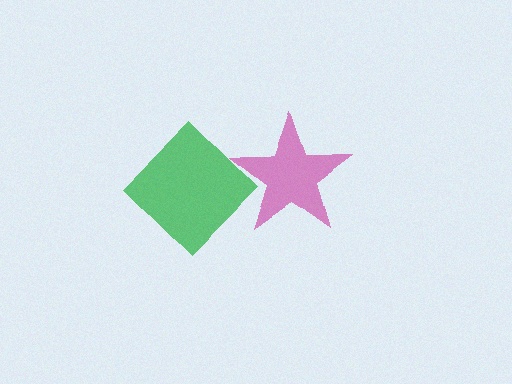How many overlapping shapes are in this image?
There are 2 overlapping shapes in the image.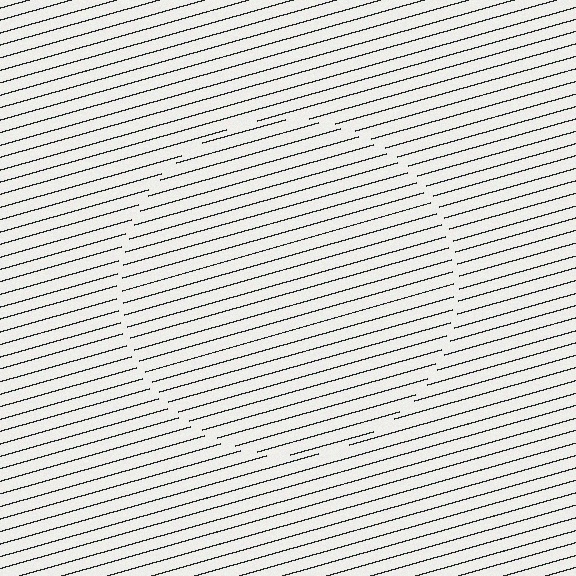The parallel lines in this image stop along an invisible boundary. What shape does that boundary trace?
An illusory circle. The interior of the shape contains the same grating, shifted by half a period — the contour is defined by the phase discontinuity where line-ends from the inner and outer gratings abut.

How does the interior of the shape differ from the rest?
The interior of the shape contains the same grating, shifted by half a period — the contour is defined by the phase discontinuity where line-ends from the inner and outer gratings abut.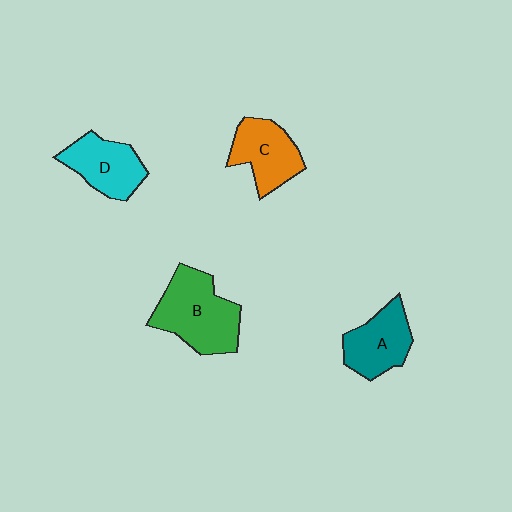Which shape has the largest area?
Shape B (green).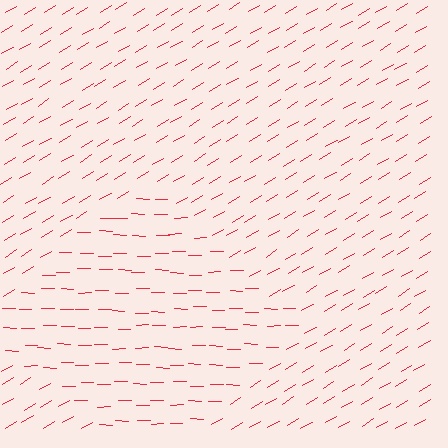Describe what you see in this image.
The image is filled with small red line segments. A diamond region in the image has lines oriented differently from the surrounding lines, creating a visible texture boundary.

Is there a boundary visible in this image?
Yes, there is a texture boundary formed by a change in line orientation.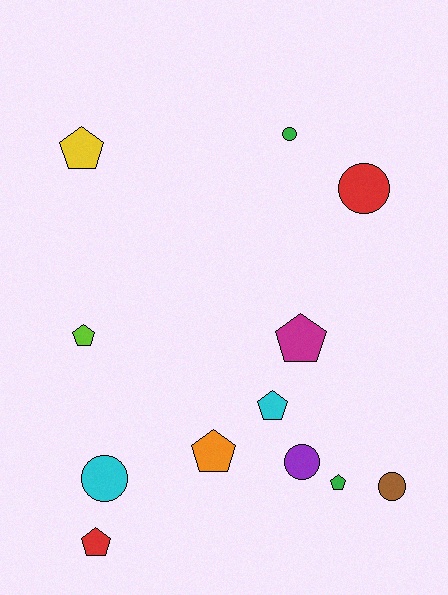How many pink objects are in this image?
There are no pink objects.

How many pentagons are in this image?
There are 7 pentagons.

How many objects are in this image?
There are 12 objects.